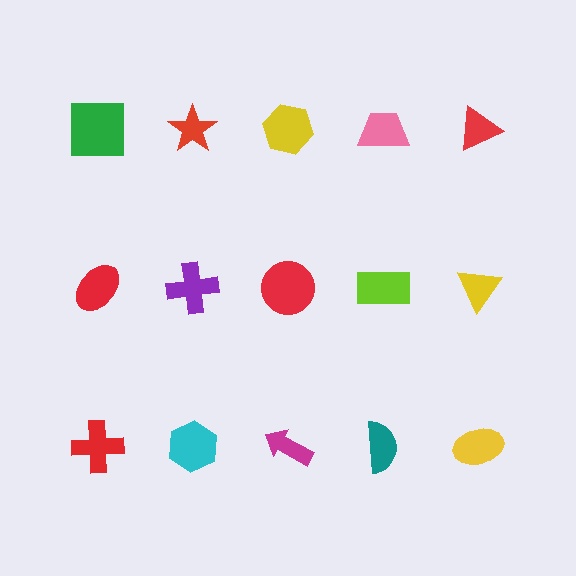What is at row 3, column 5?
A yellow ellipse.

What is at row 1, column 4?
A pink trapezoid.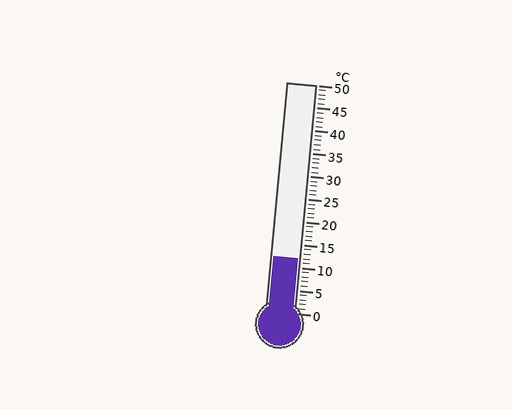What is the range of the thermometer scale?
The thermometer scale ranges from 0°C to 50°C.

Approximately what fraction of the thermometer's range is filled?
The thermometer is filled to approximately 25% of its range.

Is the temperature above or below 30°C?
The temperature is below 30°C.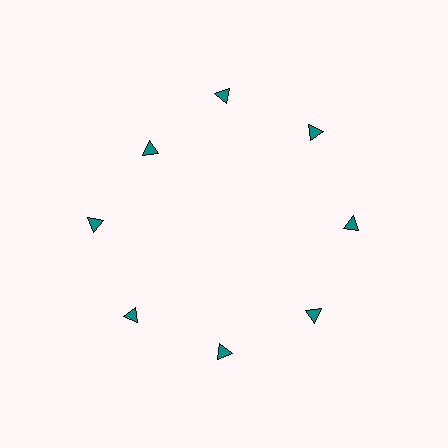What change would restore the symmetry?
The symmetry would be restored by moving it outward, back onto the ring so that all 8 triangles sit at equal angles and equal distance from the center.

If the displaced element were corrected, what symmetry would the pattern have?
It would have 8-fold rotational symmetry — the pattern would map onto itself every 45 degrees.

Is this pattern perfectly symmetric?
No. The 8 teal triangles are arranged in a ring, but one element near the 10 o'clock position is pulled inward toward the center, breaking the 8-fold rotational symmetry.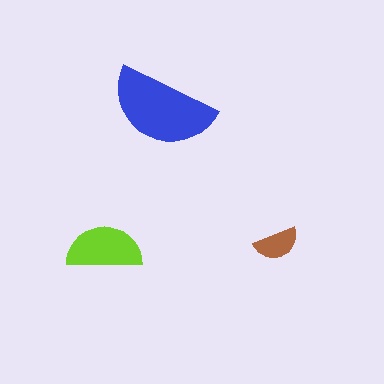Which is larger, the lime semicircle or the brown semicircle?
The lime one.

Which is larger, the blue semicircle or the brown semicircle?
The blue one.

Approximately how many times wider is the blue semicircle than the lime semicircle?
About 1.5 times wider.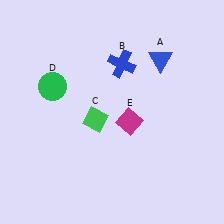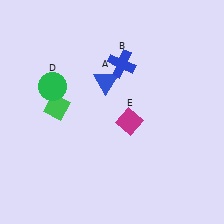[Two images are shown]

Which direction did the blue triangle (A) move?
The blue triangle (A) moved left.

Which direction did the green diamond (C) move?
The green diamond (C) moved left.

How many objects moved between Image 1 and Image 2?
2 objects moved between the two images.